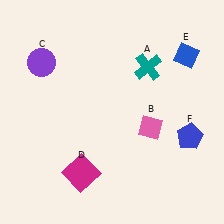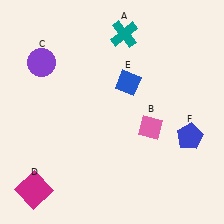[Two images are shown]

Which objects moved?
The objects that moved are: the teal cross (A), the magenta square (D), the blue diamond (E).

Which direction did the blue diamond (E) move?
The blue diamond (E) moved left.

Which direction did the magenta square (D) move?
The magenta square (D) moved left.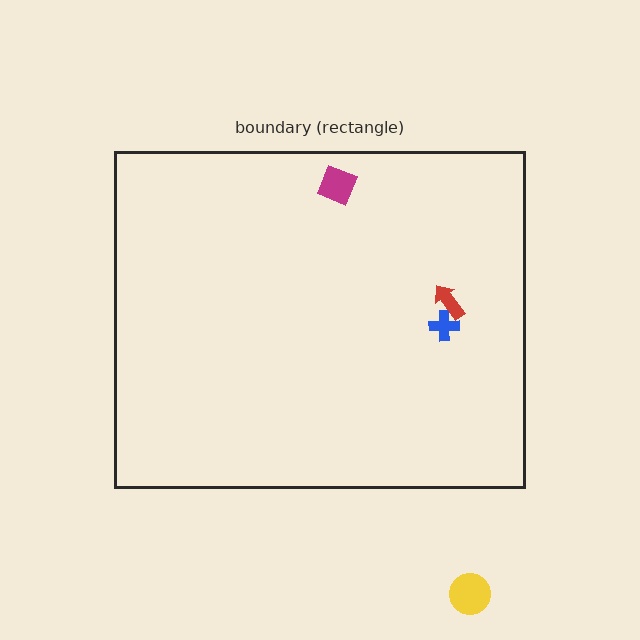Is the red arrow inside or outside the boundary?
Inside.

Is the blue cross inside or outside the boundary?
Inside.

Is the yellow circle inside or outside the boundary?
Outside.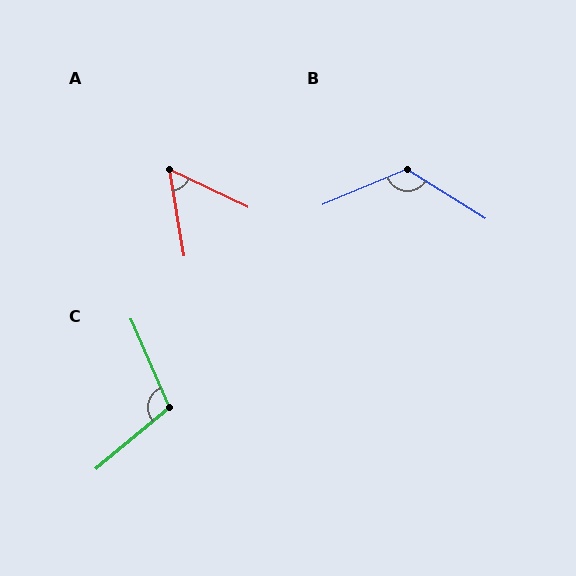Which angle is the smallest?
A, at approximately 55 degrees.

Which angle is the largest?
B, at approximately 126 degrees.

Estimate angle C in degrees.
Approximately 106 degrees.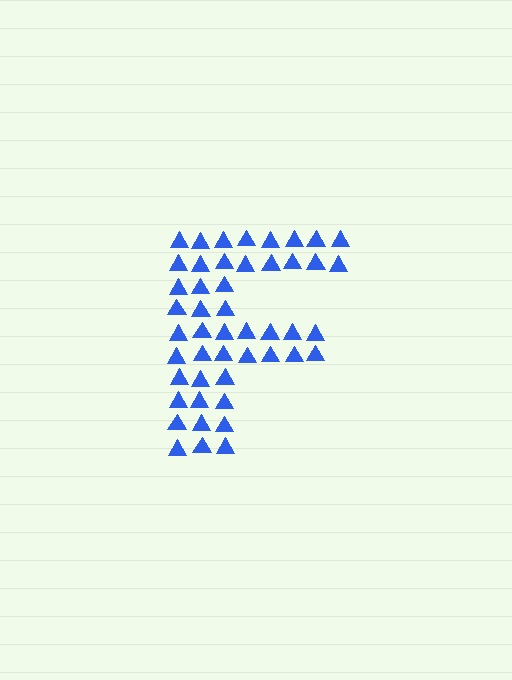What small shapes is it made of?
It is made of small triangles.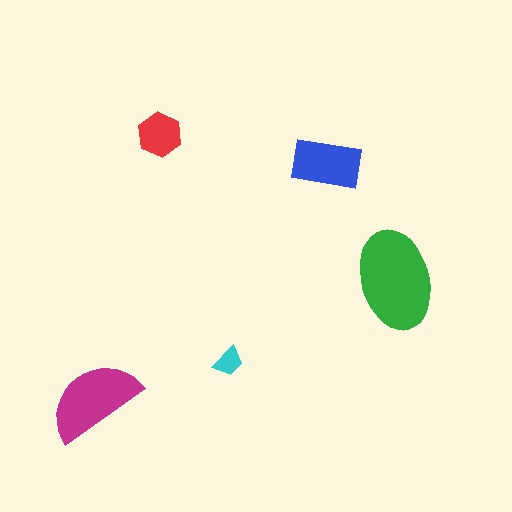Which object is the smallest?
The cyan trapezoid.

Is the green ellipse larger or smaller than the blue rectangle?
Larger.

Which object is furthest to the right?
The green ellipse is rightmost.